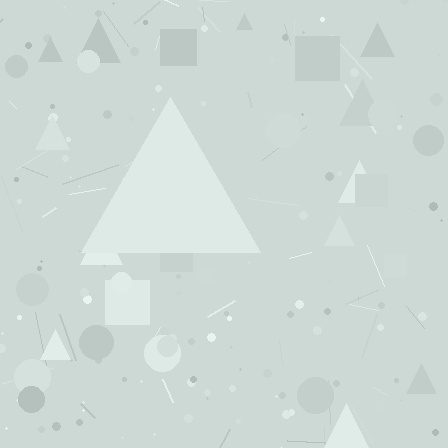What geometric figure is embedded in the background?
A triangle is embedded in the background.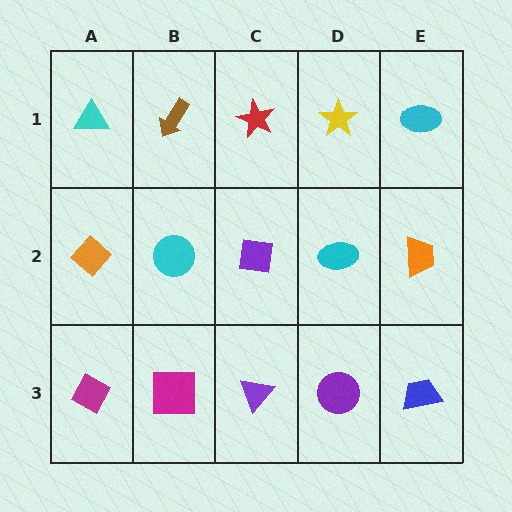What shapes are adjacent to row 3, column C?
A purple square (row 2, column C), a magenta square (row 3, column B), a purple circle (row 3, column D).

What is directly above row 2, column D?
A yellow star.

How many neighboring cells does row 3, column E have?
2.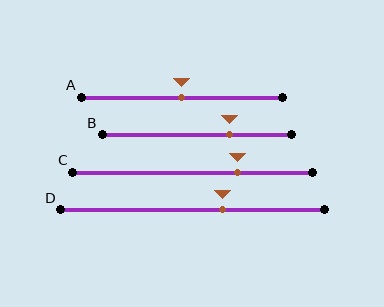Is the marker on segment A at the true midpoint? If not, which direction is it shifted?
Yes, the marker on segment A is at the true midpoint.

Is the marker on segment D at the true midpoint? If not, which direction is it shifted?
No, the marker on segment D is shifted to the right by about 12% of the segment length.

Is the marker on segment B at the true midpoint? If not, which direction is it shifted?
No, the marker on segment B is shifted to the right by about 17% of the segment length.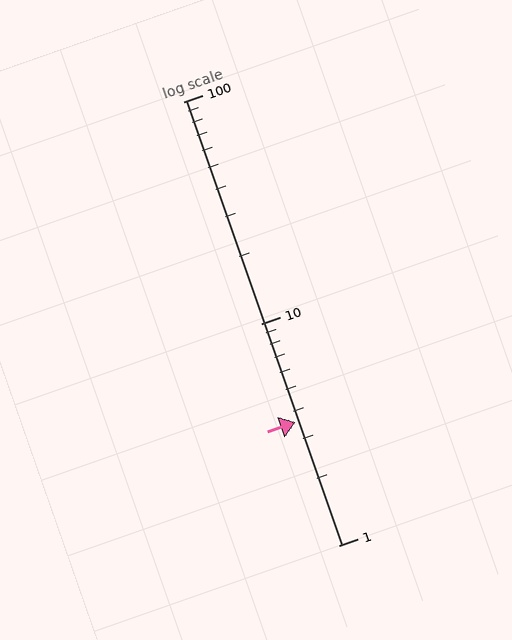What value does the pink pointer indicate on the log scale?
The pointer indicates approximately 3.6.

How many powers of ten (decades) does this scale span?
The scale spans 2 decades, from 1 to 100.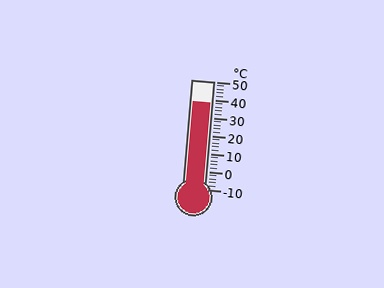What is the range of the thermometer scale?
The thermometer scale ranges from -10°C to 50°C.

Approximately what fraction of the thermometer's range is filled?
The thermometer is filled to approximately 80% of its range.